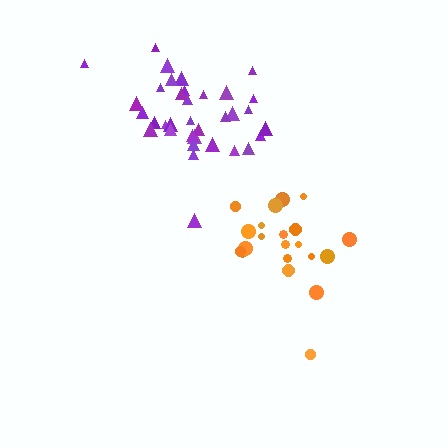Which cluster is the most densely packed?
Purple.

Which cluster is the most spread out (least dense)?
Orange.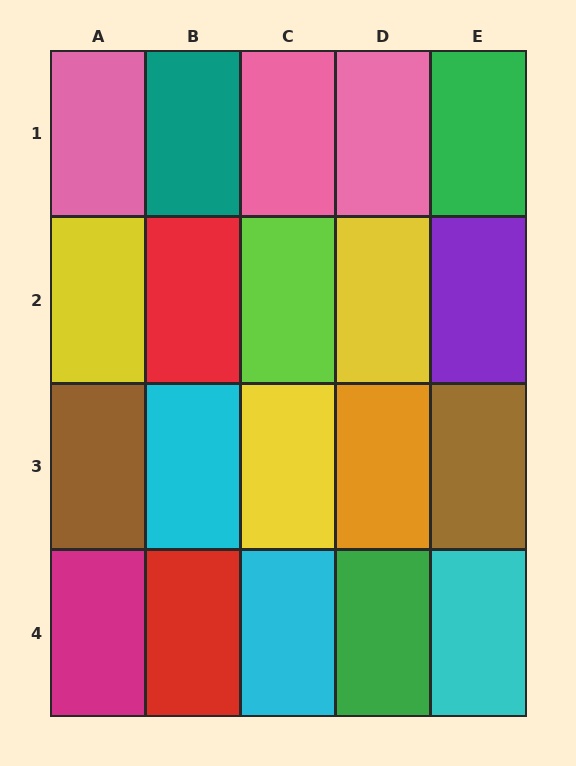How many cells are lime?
1 cell is lime.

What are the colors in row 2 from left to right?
Yellow, red, lime, yellow, purple.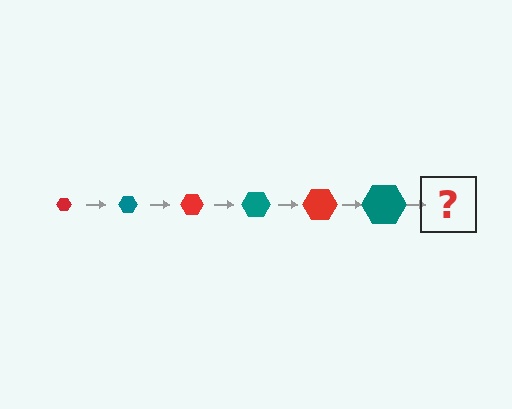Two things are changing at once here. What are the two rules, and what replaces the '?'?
The two rules are that the hexagon grows larger each step and the color cycles through red and teal. The '?' should be a red hexagon, larger than the previous one.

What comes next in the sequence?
The next element should be a red hexagon, larger than the previous one.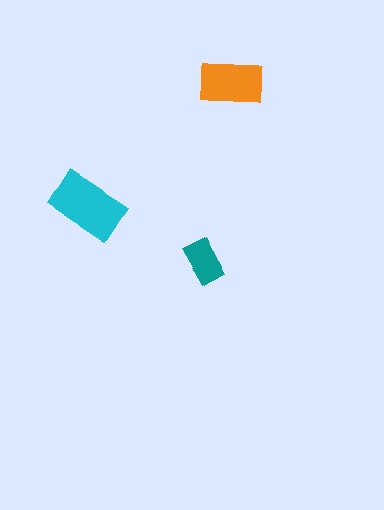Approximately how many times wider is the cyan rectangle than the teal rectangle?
About 1.5 times wider.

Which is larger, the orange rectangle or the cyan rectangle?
The cyan one.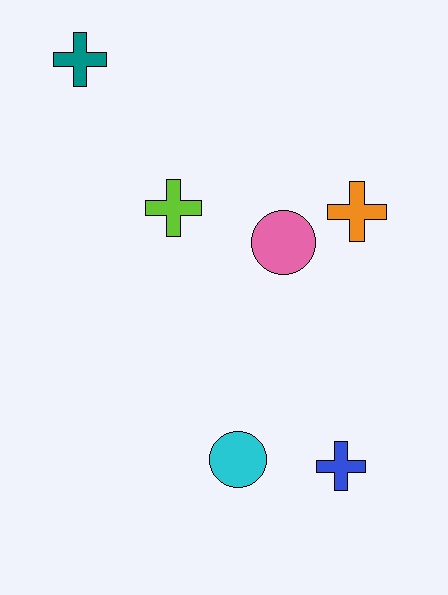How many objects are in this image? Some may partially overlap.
There are 6 objects.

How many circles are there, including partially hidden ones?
There are 2 circles.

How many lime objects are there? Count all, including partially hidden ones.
There is 1 lime object.